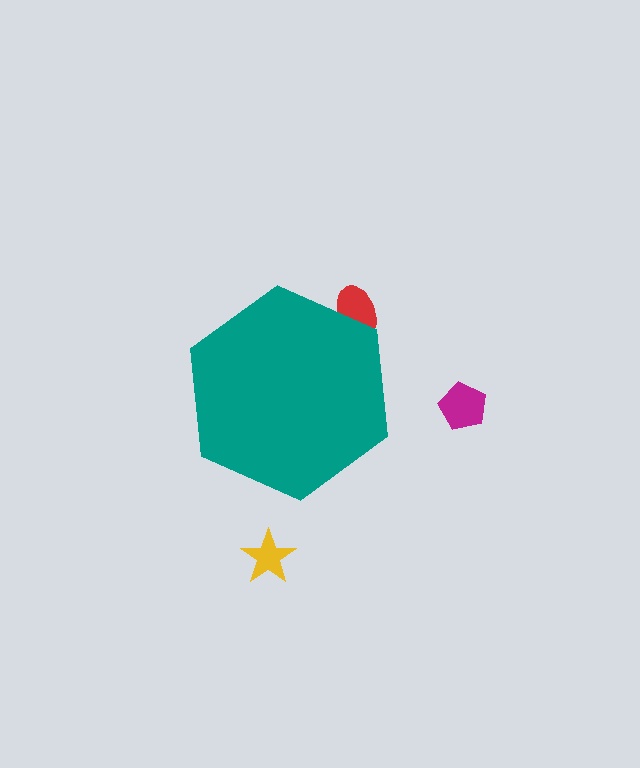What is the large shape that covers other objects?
A teal hexagon.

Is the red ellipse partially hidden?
Yes, the red ellipse is partially hidden behind the teal hexagon.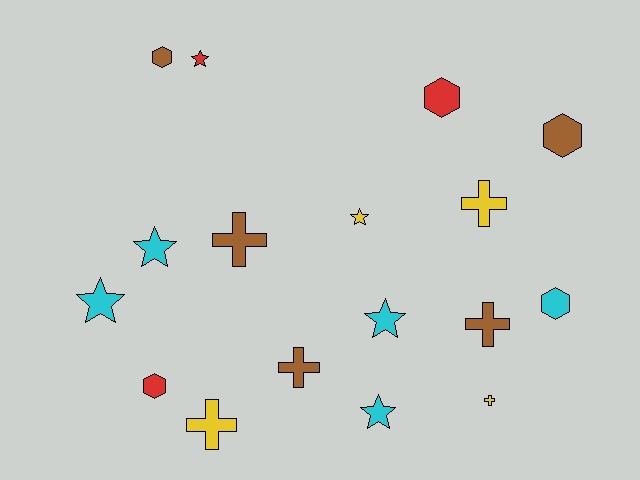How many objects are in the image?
There are 17 objects.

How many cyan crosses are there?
There are no cyan crosses.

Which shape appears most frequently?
Star, with 6 objects.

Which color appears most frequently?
Cyan, with 5 objects.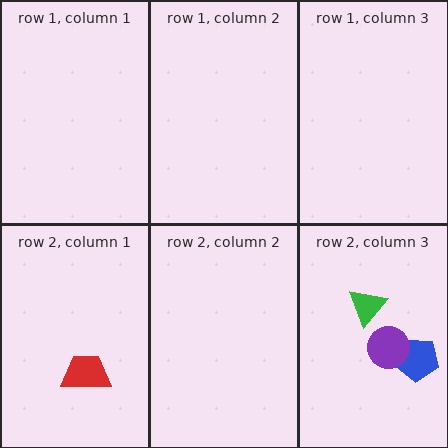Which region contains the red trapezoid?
The row 2, column 1 region.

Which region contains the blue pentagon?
The row 2, column 3 region.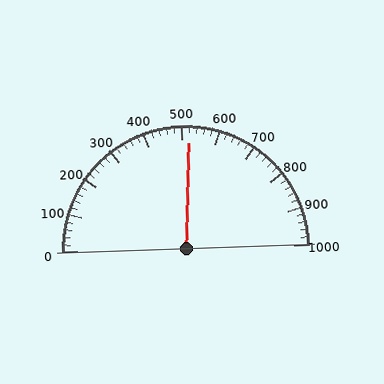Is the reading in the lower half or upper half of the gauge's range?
The reading is in the upper half of the range (0 to 1000).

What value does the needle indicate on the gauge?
The needle indicates approximately 520.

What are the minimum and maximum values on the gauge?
The gauge ranges from 0 to 1000.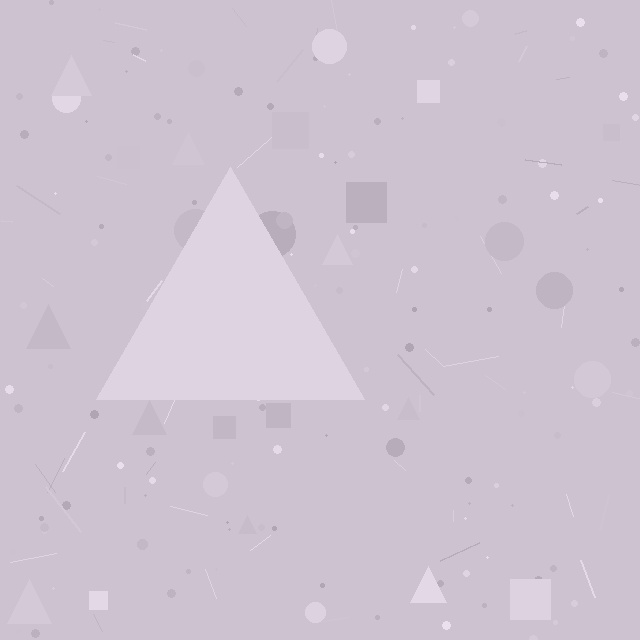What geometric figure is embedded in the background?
A triangle is embedded in the background.